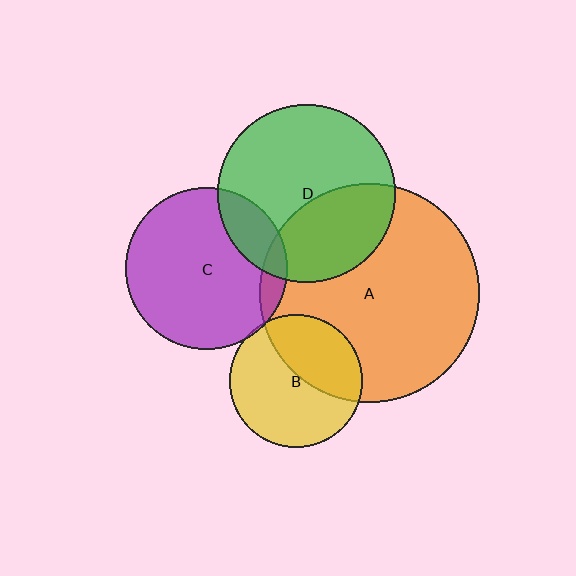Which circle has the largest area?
Circle A (orange).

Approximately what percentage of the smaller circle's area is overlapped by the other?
Approximately 10%.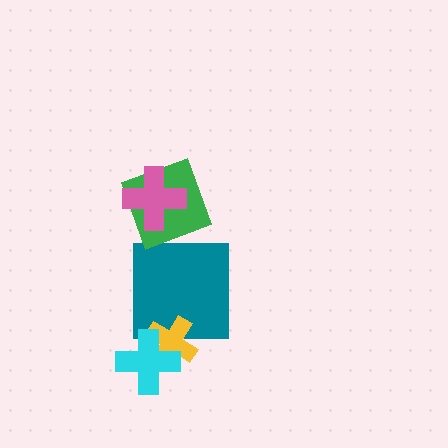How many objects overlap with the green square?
1 object overlaps with the green square.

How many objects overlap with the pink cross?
1 object overlaps with the pink cross.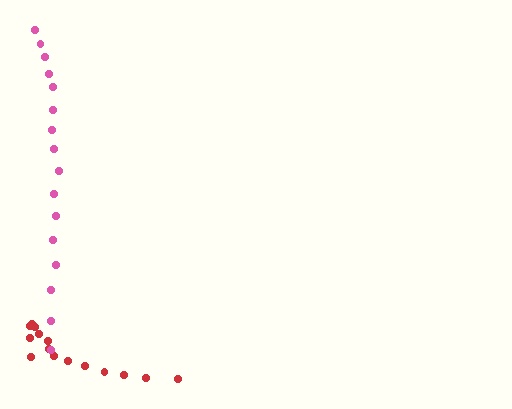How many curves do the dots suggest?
There are 2 distinct paths.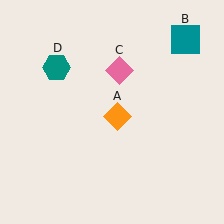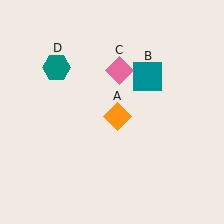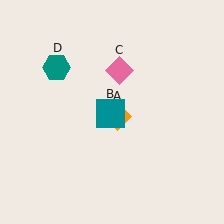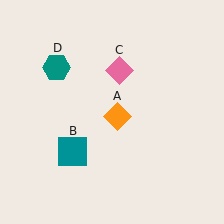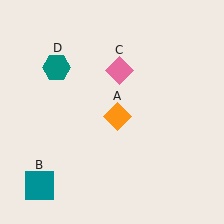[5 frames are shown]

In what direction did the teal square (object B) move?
The teal square (object B) moved down and to the left.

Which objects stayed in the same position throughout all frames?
Orange diamond (object A) and pink diamond (object C) and teal hexagon (object D) remained stationary.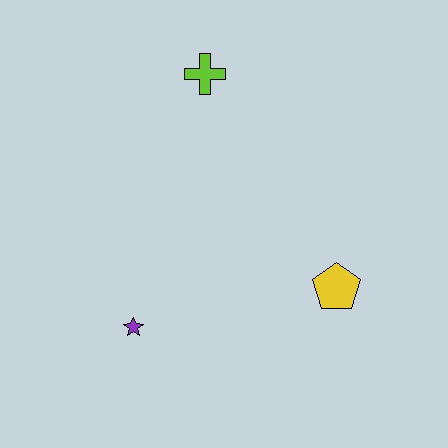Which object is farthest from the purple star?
The lime cross is farthest from the purple star.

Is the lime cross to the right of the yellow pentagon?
No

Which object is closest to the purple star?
The yellow pentagon is closest to the purple star.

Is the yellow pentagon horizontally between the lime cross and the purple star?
No